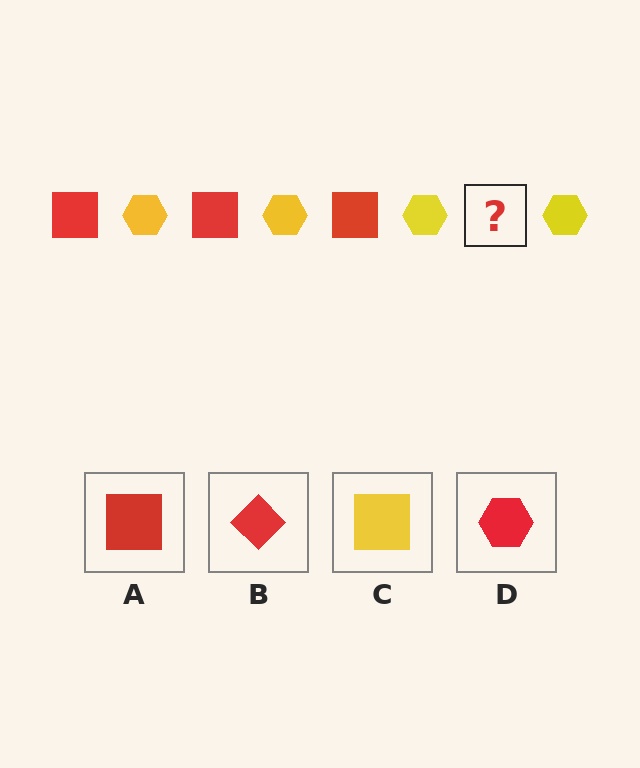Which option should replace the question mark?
Option A.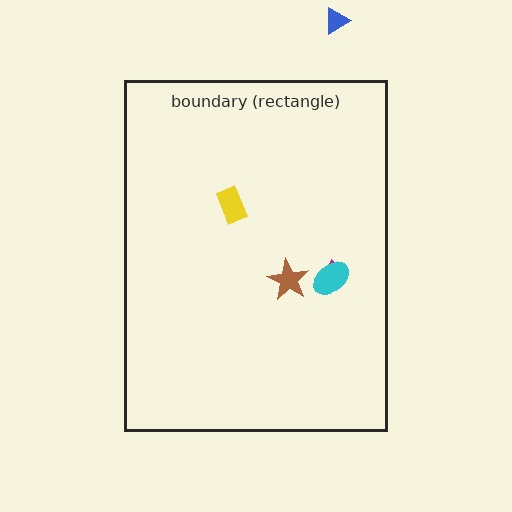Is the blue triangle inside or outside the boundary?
Outside.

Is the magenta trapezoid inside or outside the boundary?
Inside.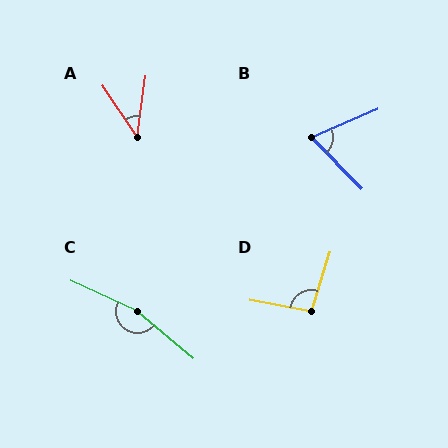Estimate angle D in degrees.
Approximately 97 degrees.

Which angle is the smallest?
A, at approximately 41 degrees.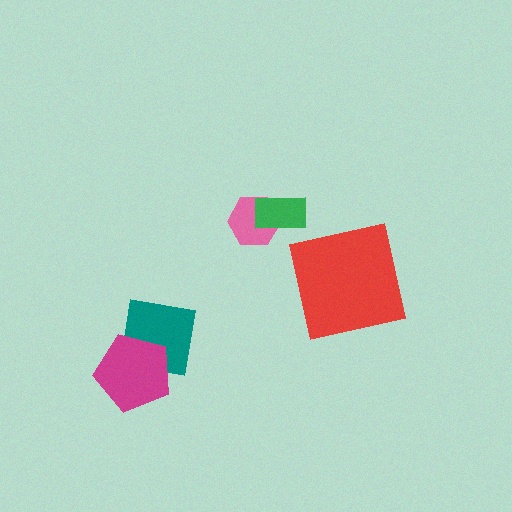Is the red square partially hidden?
No, no other shape covers it.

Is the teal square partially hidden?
Yes, it is partially covered by another shape.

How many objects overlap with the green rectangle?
1 object overlaps with the green rectangle.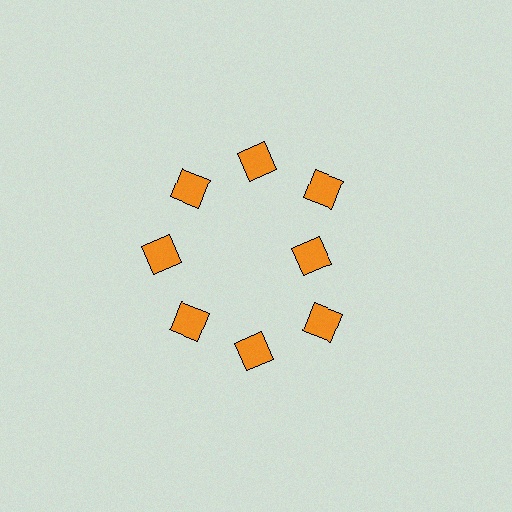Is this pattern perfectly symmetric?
No. The 8 orange diamonds are arranged in a ring, but one element near the 3 o'clock position is pulled inward toward the center, breaking the 8-fold rotational symmetry.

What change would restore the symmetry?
The symmetry would be restored by moving it outward, back onto the ring so that all 8 diamonds sit at equal angles and equal distance from the center.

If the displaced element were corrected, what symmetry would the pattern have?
It would have 8-fold rotational symmetry — the pattern would map onto itself every 45 degrees.